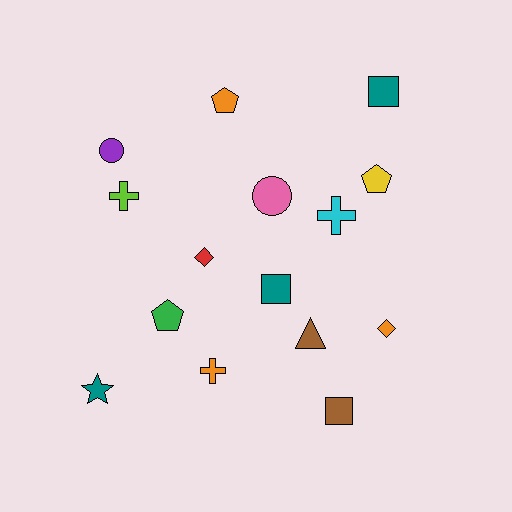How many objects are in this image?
There are 15 objects.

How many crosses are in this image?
There are 3 crosses.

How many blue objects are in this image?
There are no blue objects.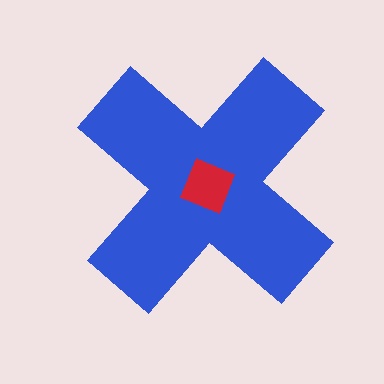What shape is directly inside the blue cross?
The red square.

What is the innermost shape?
The red square.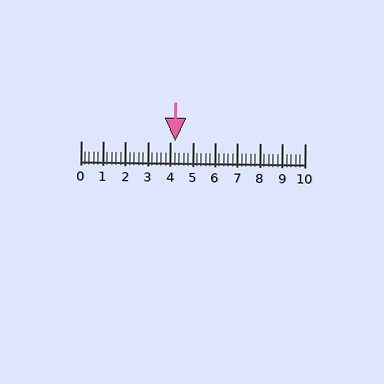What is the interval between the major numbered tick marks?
The major tick marks are spaced 1 units apart.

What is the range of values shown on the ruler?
The ruler shows values from 0 to 10.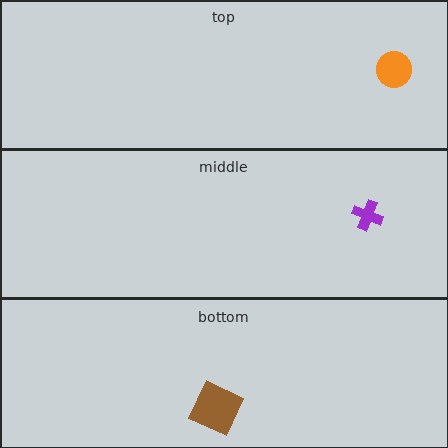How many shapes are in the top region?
1.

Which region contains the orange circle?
The top region.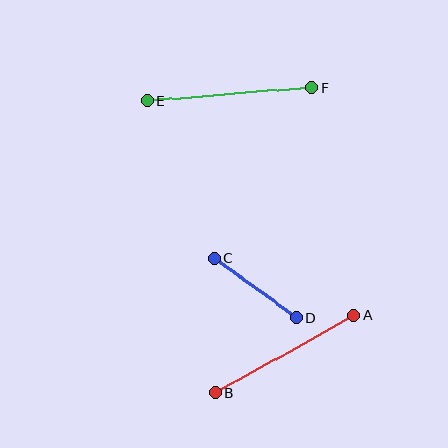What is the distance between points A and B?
The distance is approximately 158 pixels.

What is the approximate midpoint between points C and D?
The midpoint is at approximately (255, 288) pixels.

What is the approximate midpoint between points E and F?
The midpoint is at approximately (230, 94) pixels.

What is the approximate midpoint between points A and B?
The midpoint is at approximately (285, 354) pixels.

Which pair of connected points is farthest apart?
Points E and F are farthest apart.